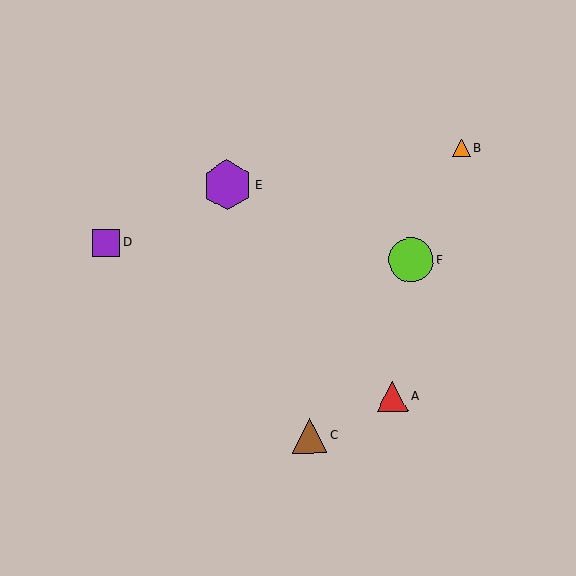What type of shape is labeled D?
Shape D is a purple square.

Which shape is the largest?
The purple hexagon (labeled E) is the largest.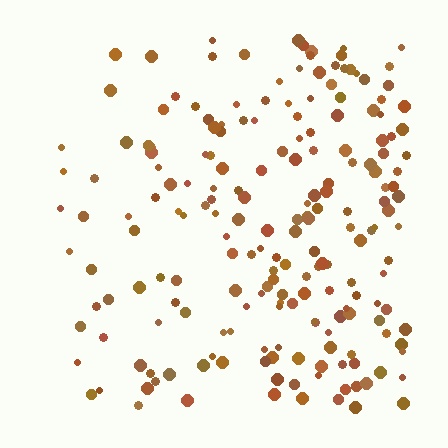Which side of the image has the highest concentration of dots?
The right.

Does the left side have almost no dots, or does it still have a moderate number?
Still a moderate number, just noticeably fewer than the right.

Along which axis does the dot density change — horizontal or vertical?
Horizontal.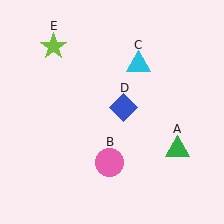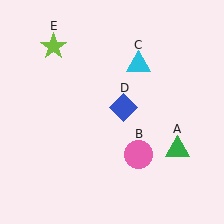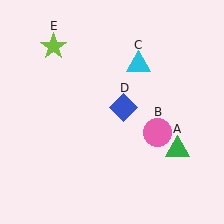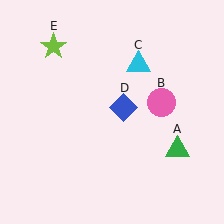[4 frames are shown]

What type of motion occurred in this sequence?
The pink circle (object B) rotated counterclockwise around the center of the scene.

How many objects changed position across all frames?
1 object changed position: pink circle (object B).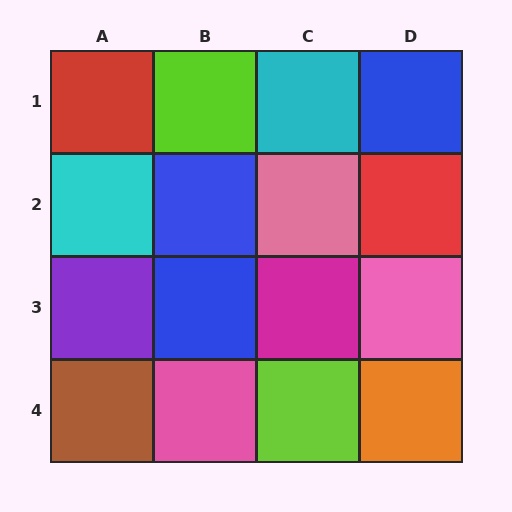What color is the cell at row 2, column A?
Cyan.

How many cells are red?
2 cells are red.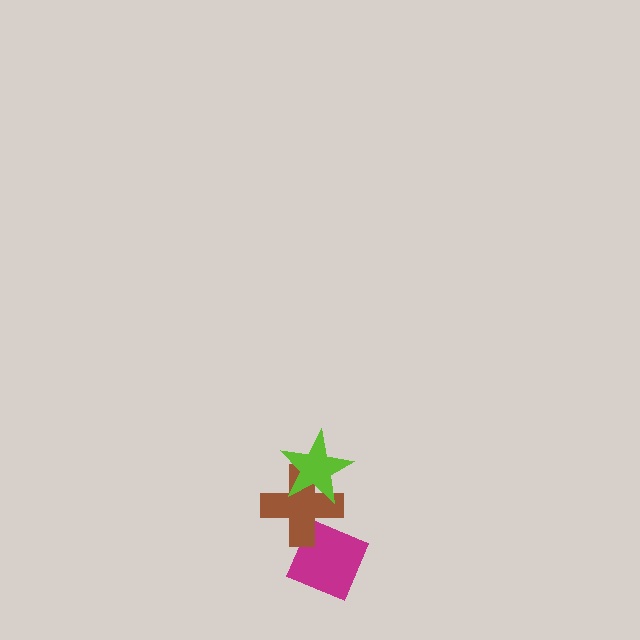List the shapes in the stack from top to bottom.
From top to bottom: the lime star, the brown cross, the magenta diamond.